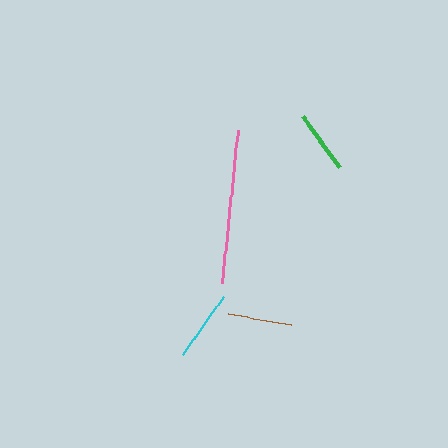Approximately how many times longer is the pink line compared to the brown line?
The pink line is approximately 2.4 times the length of the brown line.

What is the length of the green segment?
The green segment is approximately 62 pixels long.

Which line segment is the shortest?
The green line is the shortest at approximately 62 pixels.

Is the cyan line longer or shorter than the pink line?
The pink line is longer than the cyan line.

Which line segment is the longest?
The pink line is the longest at approximately 154 pixels.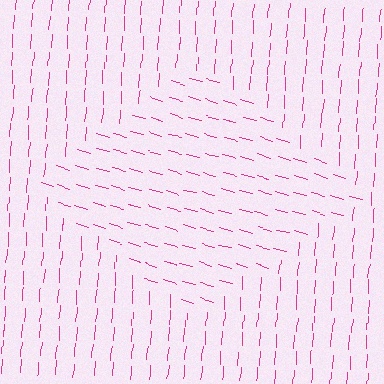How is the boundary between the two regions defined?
The boundary is defined purely by a change in line orientation (approximately 78 degrees difference). All lines are the same color and thickness.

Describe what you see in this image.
The image is filled with small magenta line segments. A diamond region in the image has lines oriented differently from the surrounding lines, creating a visible texture boundary.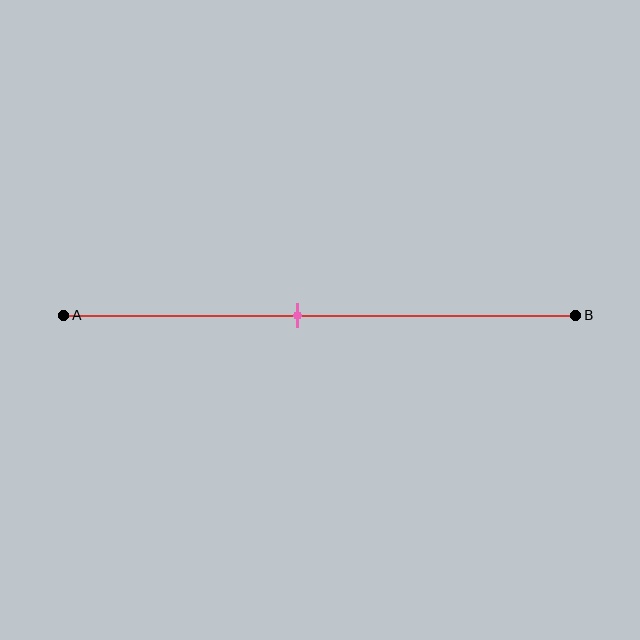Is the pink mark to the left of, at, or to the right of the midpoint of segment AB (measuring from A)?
The pink mark is to the left of the midpoint of segment AB.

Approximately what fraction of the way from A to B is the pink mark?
The pink mark is approximately 45% of the way from A to B.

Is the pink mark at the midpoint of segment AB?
No, the mark is at about 45% from A, not at the 50% midpoint.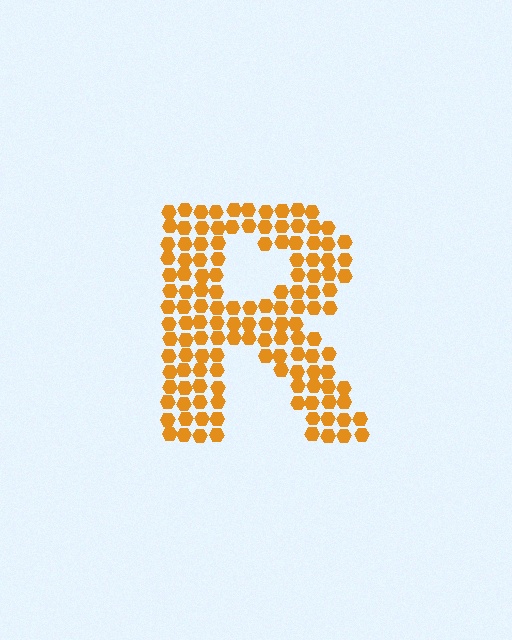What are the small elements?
The small elements are hexagons.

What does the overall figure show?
The overall figure shows the letter R.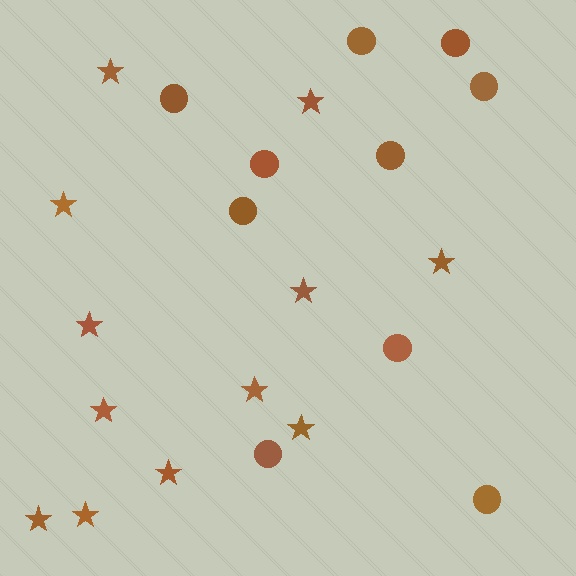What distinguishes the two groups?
There are 2 groups: one group of circles (10) and one group of stars (12).